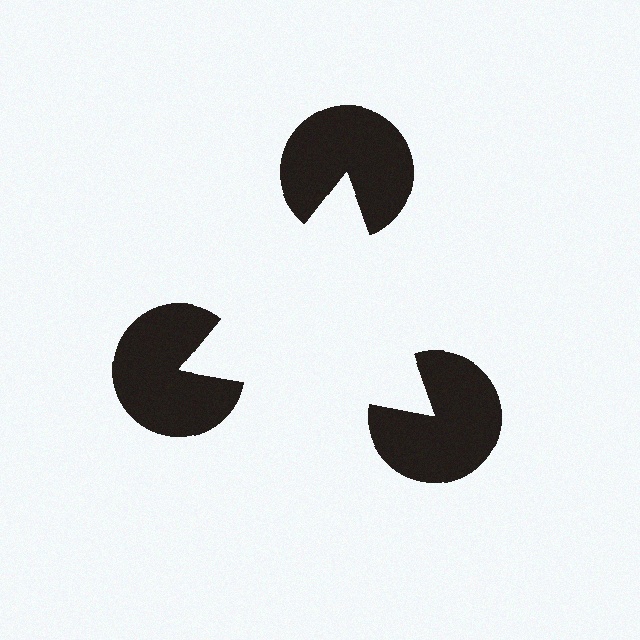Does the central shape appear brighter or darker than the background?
It typically appears slightly brighter than the background, even though no actual brightness change is drawn.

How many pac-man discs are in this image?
There are 3 — one at each vertex of the illusory triangle.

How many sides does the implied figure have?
3 sides.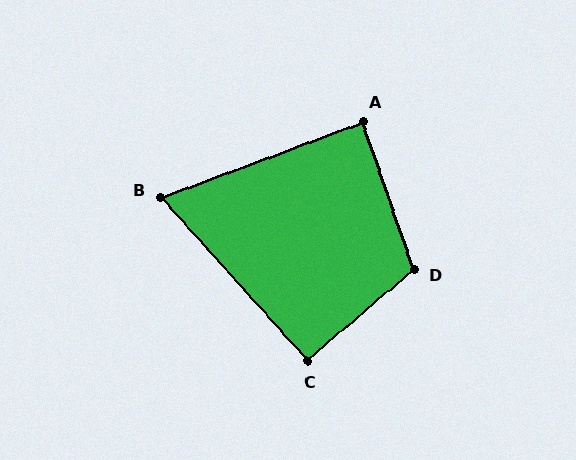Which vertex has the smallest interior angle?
B, at approximately 69 degrees.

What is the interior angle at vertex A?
Approximately 89 degrees (approximately right).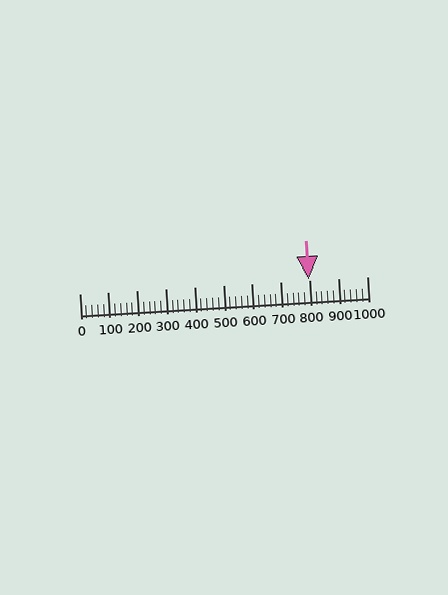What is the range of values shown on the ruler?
The ruler shows values from 0 to 1000.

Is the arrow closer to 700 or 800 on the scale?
The arrow is closer to 800.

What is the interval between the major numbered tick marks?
The major tick marks are spaced 100 units apart.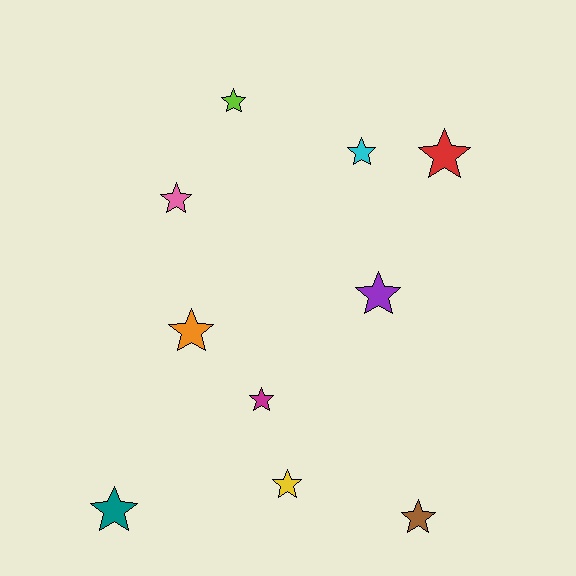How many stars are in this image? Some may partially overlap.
There are 10 stars.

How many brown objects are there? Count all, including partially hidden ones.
There is 1 brown object.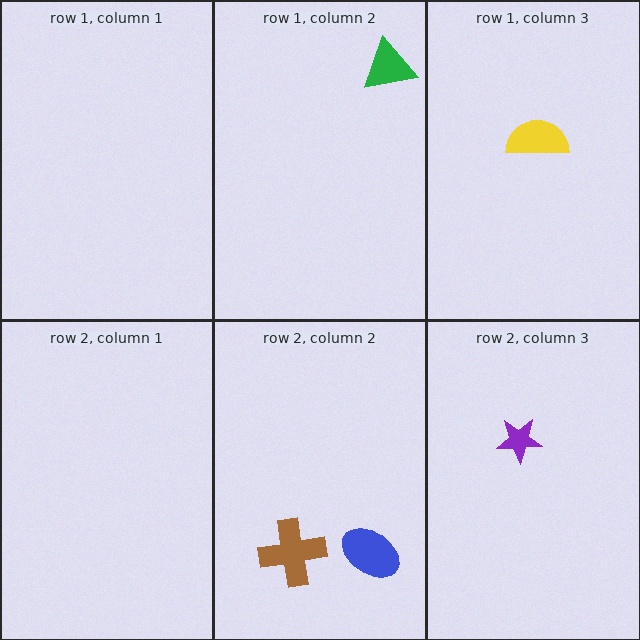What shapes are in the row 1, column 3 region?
The yellow semicircle.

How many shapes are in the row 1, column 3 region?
1.